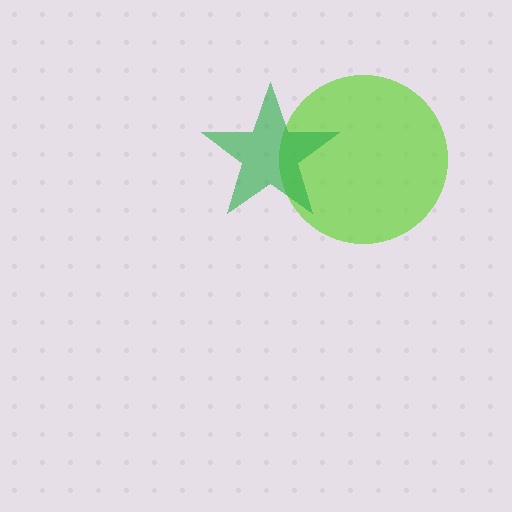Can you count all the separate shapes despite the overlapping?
Yes, there are 2 separate shapes.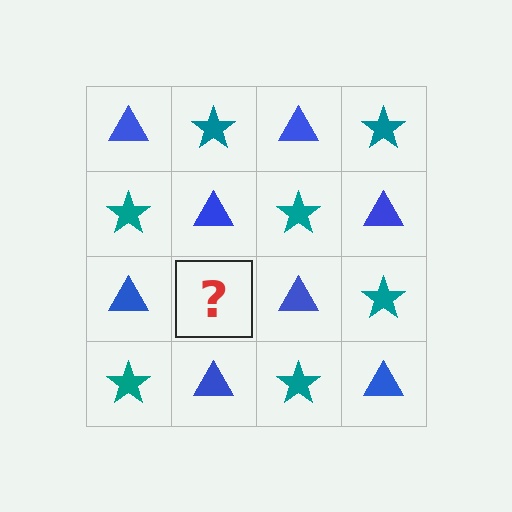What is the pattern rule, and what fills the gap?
The rule is that it alternates blue triangle and teal star in a checkerboard pattern. The gap should be filled with a teal star.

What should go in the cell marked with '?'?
The missing cell should contain a teal star.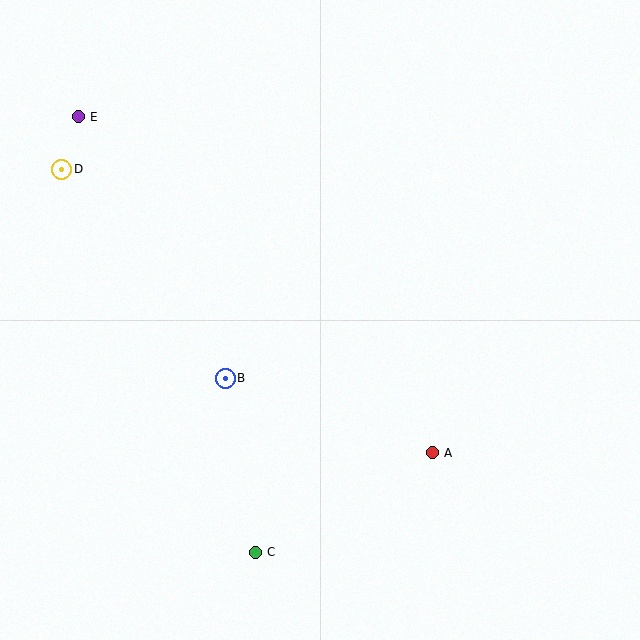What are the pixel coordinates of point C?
Point C is at (255, 552).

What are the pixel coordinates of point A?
Point A is at (432, 453).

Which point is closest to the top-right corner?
Point A is closest to the top-right corner.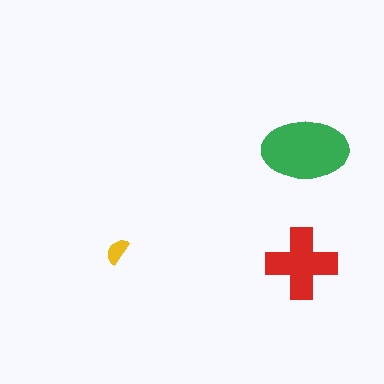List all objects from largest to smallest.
The green ellipse, the red cross, the yellow semicircle.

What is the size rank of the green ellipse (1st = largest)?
1st.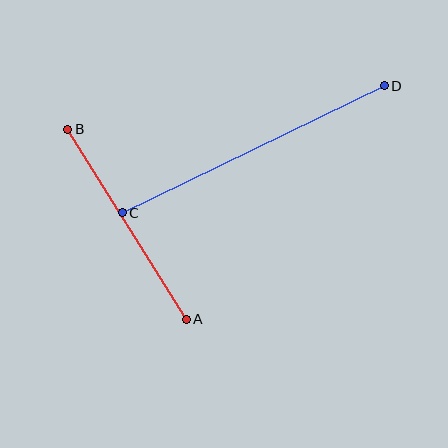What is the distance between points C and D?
The distance is approximately 291 pixels.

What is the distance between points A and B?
The distance is approximately 224 pixels.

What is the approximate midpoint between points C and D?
The midpoint is at approximately (253, 149) pixels.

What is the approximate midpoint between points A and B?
The midpoint is at approximately (127, 224) pixels.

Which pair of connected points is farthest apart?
Points C and D are farthest apart.